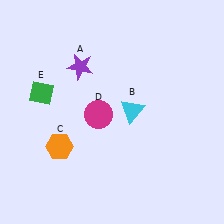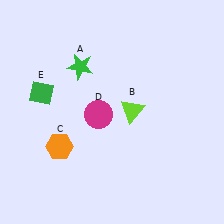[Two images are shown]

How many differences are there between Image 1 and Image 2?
There are 2 differences between the two images.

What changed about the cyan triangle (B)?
In Image 1, B is cyan. In Image 2, it changed to lime.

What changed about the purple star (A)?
In Image 1, A is purple. In Image 2, it changed to green.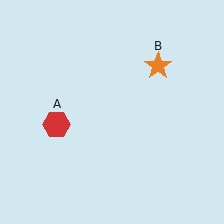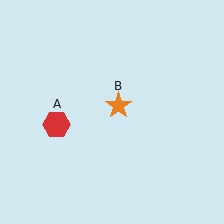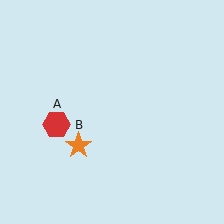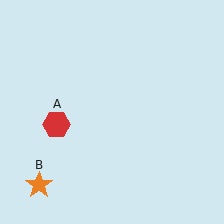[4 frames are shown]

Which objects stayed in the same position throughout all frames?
Red hexagon (object A) remained stationary.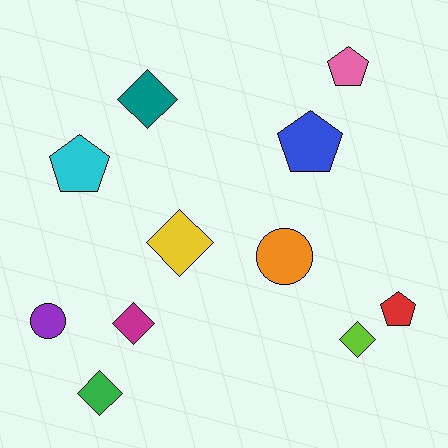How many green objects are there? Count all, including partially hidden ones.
There is 1 green object.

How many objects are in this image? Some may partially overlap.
There are 11 objects.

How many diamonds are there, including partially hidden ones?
There are 5 diamonds.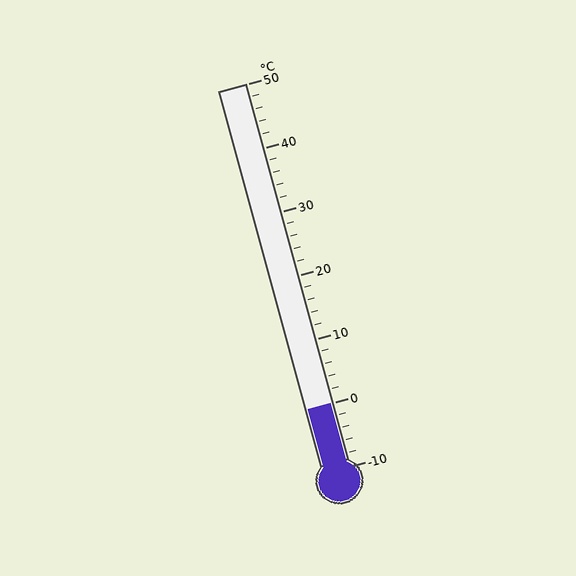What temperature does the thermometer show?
The thermometer shows approximately 0°C.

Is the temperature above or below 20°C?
The temperature is below 20°C.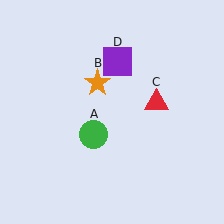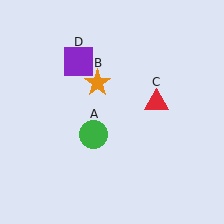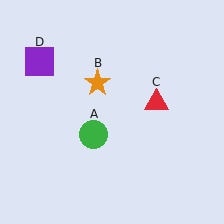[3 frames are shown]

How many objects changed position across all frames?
1 object changed position: purple square (object D).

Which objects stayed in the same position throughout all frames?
Green circle (object A) and orange star (object B) and red triangle (object C) remained stationary.